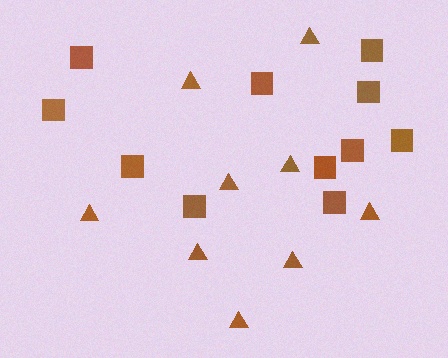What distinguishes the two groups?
There are 2 groups: one group of squares (11) and one group of triangles (9).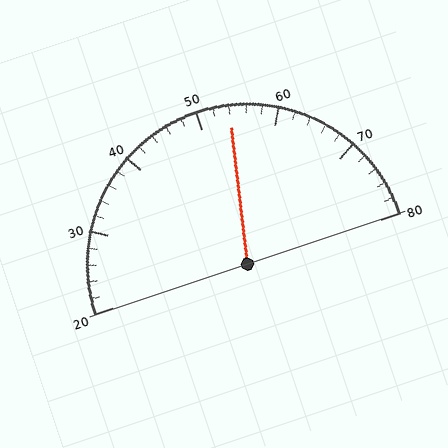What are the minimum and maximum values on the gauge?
The gauge ranges from 20 to 80.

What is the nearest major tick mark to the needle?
The nearest major tick mark is 50.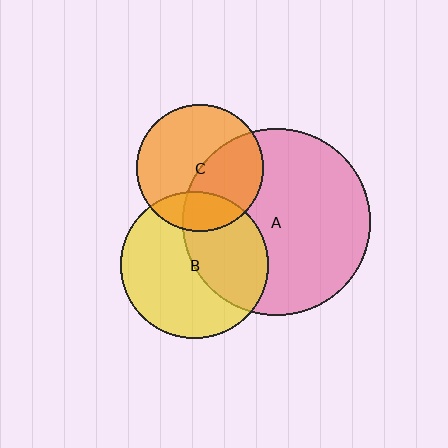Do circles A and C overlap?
Yes.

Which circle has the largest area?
Circle A (pink).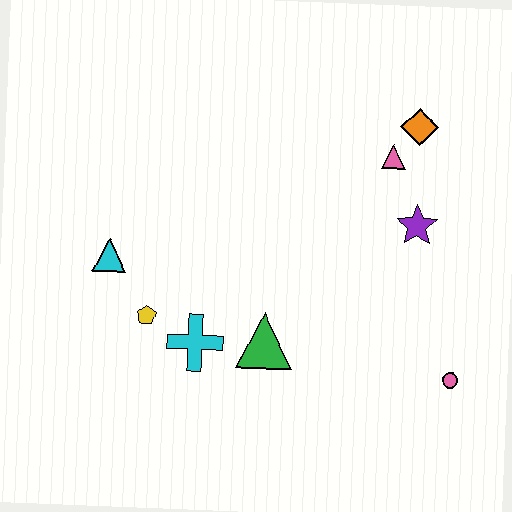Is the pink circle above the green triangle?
No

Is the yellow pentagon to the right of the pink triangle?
No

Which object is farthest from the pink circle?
The cyan triangle is farthest from the pink circle.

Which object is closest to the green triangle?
The cyan cross is closest to the green triangle.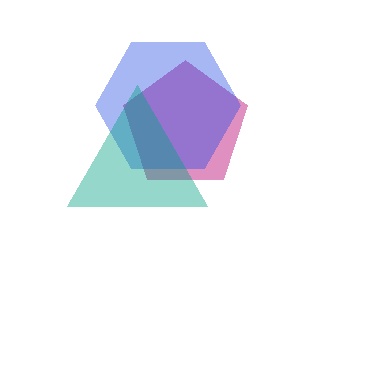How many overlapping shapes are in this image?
There are 3 overlapping shapes in the image.